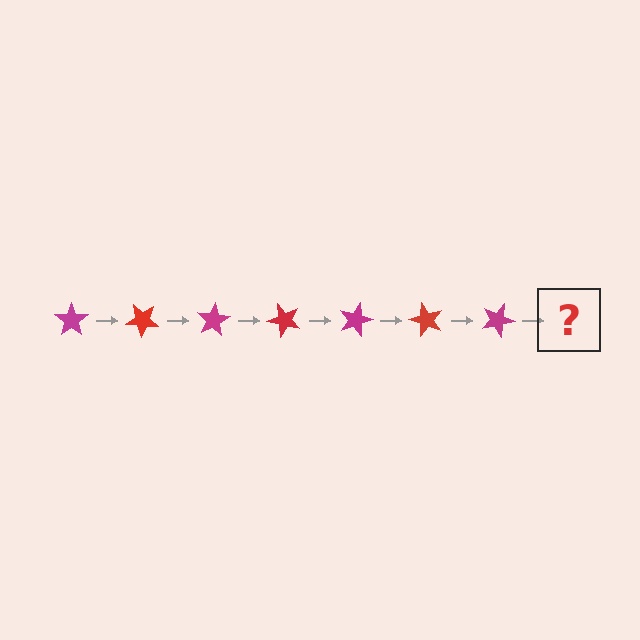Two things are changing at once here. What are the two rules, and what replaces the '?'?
The two rules are that it rotates 40 degrees each step and the color cycles through magenta and red. The '?' should be a red star, rotated 280 degrees from the start.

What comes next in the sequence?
The next element should be a red star, rotated 280 degrees from the start.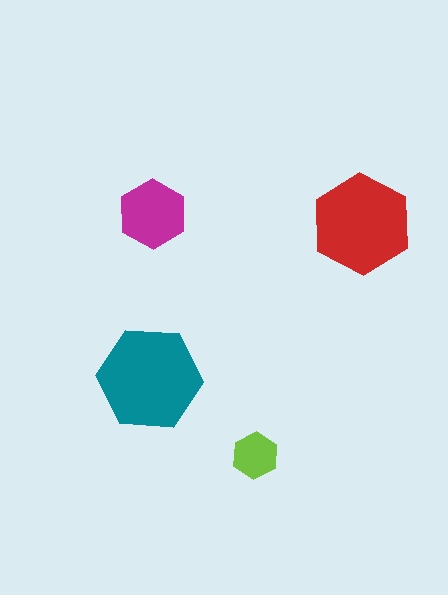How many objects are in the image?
There are 4 objects in the image.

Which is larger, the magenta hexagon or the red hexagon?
The red one.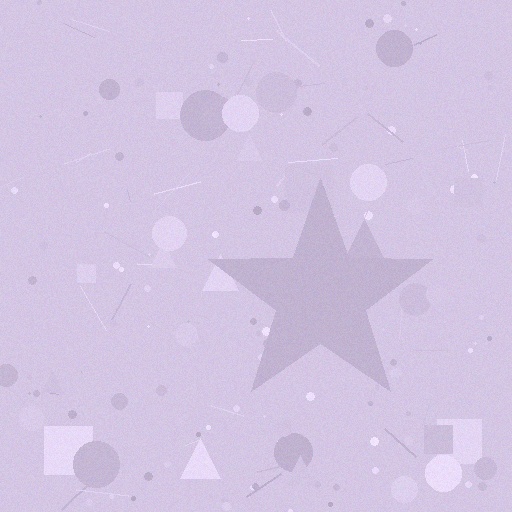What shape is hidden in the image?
A star is hidden in the image.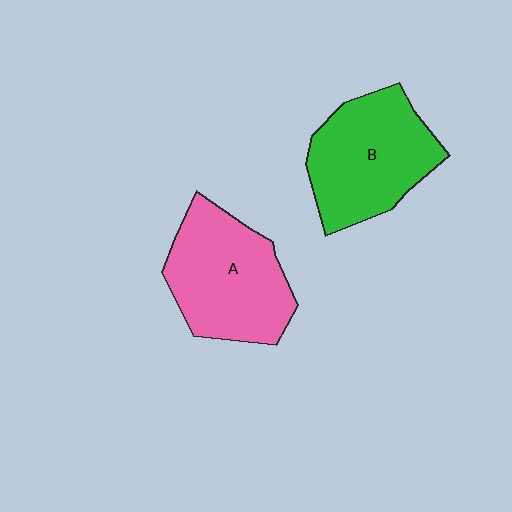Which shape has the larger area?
Shape A (pink).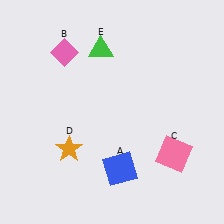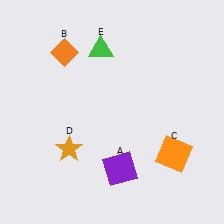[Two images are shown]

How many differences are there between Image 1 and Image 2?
There are 3 differences between the two images.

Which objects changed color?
A changed from blue to purple. B changed from pink to orange. C changed from pink to orange.